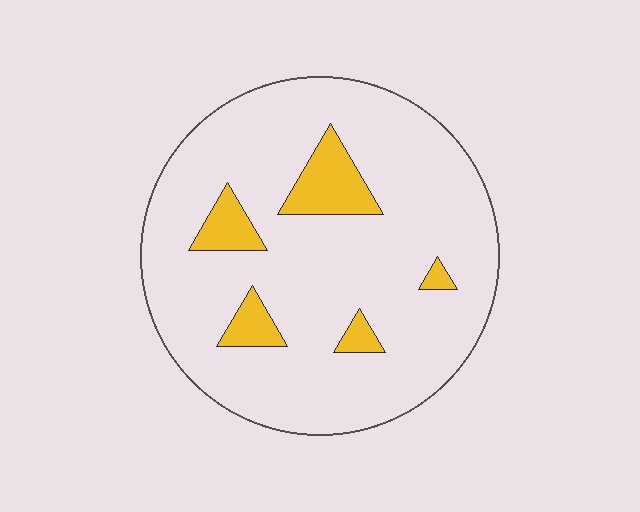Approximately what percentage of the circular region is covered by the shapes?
Approximately 10%.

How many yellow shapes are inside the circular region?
5.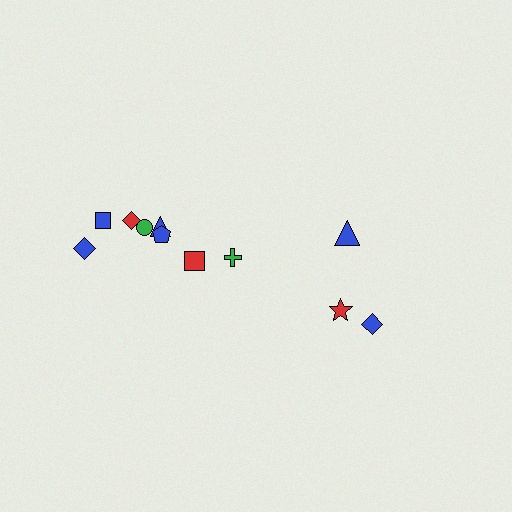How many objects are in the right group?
There are 3 objects.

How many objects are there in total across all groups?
There are 11 objects.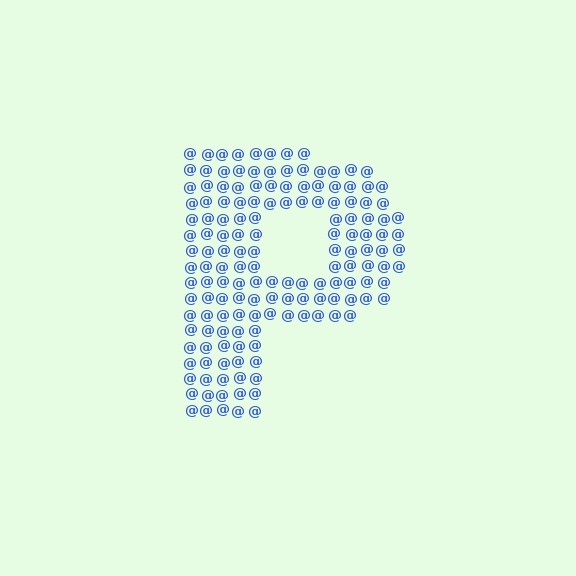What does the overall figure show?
The overall figure shows the letter P.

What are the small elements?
The small elements are at signs.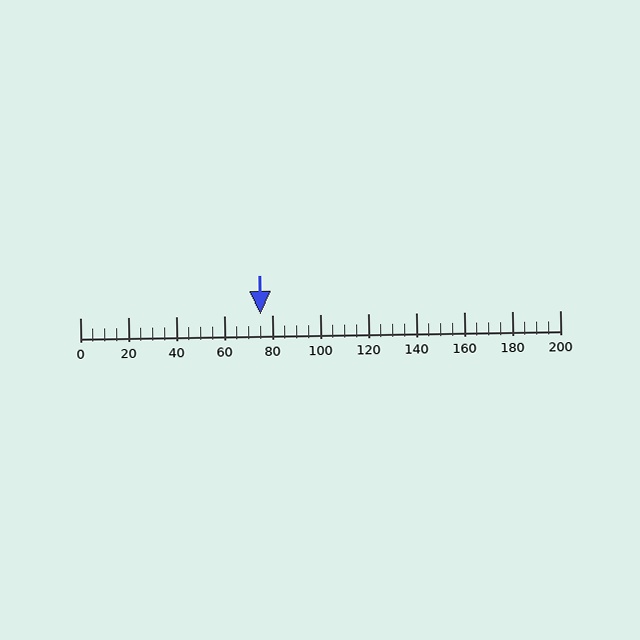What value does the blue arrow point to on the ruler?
The blue arrow points to approximately 75.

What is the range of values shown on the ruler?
The ruler shows values from 0 to 200.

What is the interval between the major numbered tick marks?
The major tick marks are spaced 20 units apart.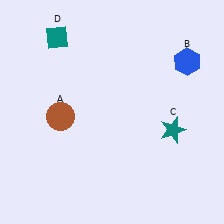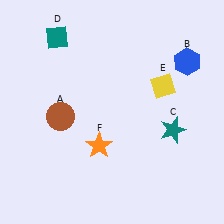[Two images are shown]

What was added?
A yellow diamond (E), an orange star (F) were added in Image 2.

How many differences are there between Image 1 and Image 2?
There are 2 differences between the two images.